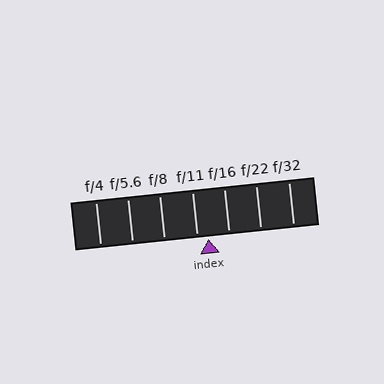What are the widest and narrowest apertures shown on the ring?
The widest aperture shown is f/4 and the narrowest is f/32.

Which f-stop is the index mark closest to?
The index mark is closest to f/11.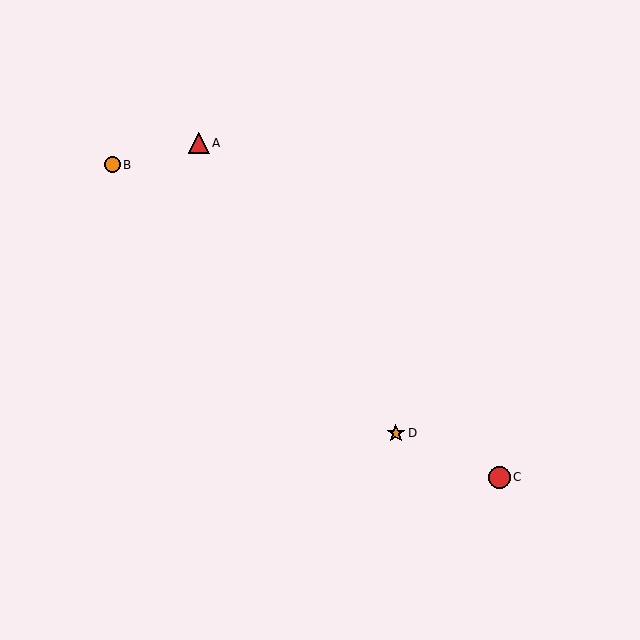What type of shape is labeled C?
Shape C is a red circle.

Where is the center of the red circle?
The center of the red circle is at (499, 477).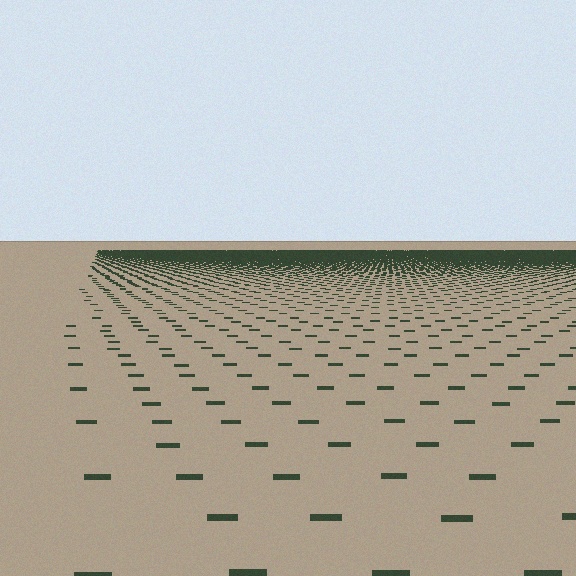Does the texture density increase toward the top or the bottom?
Density increases toward the top.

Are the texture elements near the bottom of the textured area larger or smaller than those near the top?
Larger. Near the bottom, elements are closer to the viewer and appear at a bigger on-screen size.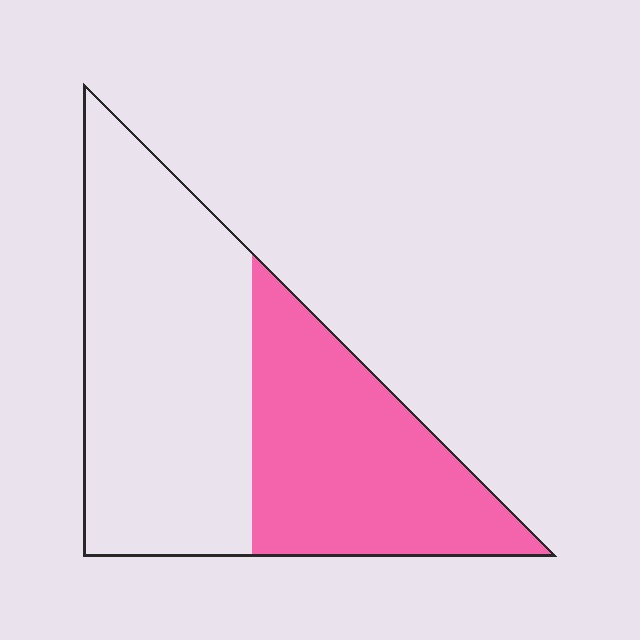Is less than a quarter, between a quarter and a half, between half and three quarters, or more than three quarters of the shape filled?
Between a quarter and a half.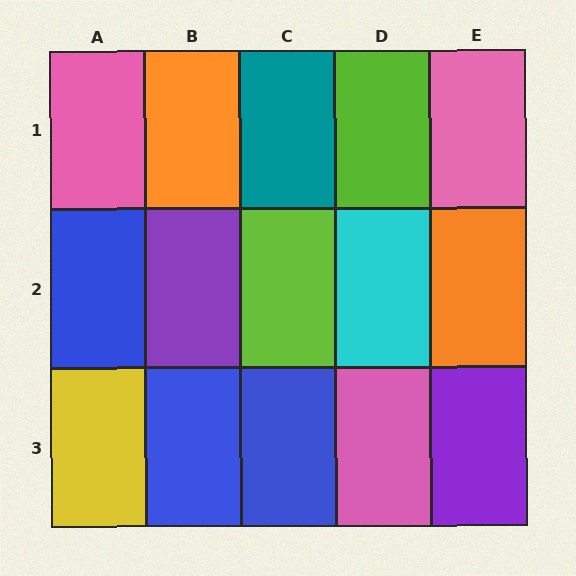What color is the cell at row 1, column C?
Teal.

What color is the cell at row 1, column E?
Pink.